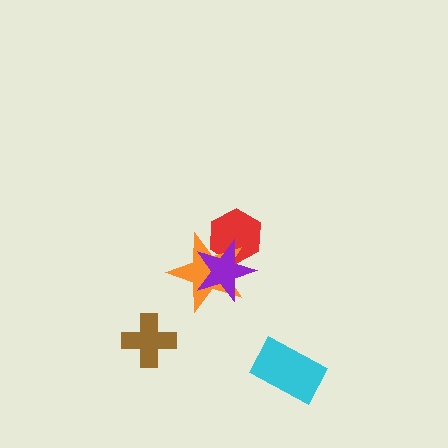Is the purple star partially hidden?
No, no other shape covers it.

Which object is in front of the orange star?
The purple star is in front of the orange star.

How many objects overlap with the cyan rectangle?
0 objects overlap with the cyan rectangle.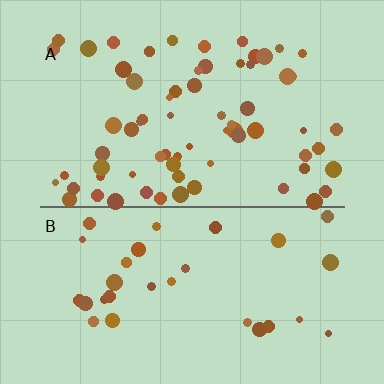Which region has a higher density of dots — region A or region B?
A (the top).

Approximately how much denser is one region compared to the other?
Approximately 2.2× — region A over region B.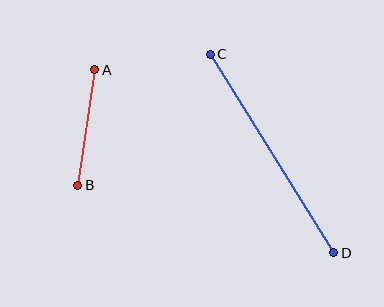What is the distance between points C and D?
The distance is approximately 234 pixels.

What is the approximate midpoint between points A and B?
The midpoint is at approximately (86, 127) pixels.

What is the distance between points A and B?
The distance is approximately 116 pixels.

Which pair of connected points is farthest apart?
Points C and D are farthest apart.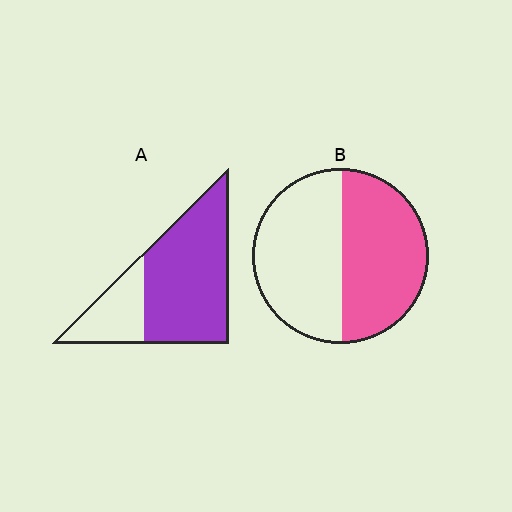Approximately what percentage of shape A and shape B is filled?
A is approximately 75% and B is approximately 50%.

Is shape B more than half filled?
Roughly half.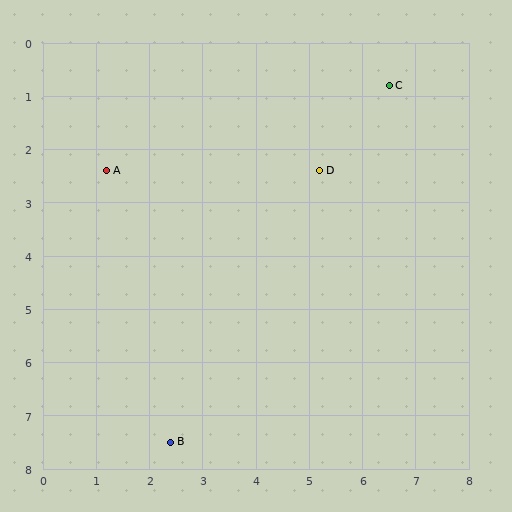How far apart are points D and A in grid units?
Points D and A are about 4.0 grid units apart.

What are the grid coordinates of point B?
Point B is at approximately (2.4, 7.5).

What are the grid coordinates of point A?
Point A is at approximately (1.2, 2.4).